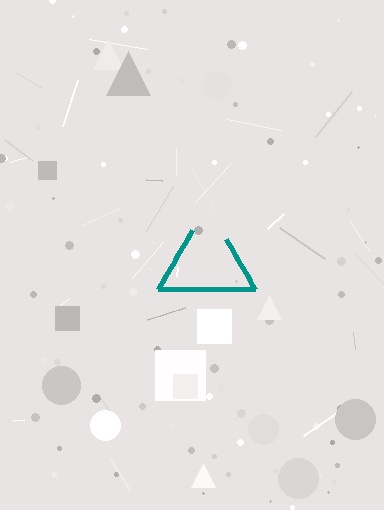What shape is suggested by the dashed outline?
The dashed outline suggests a triangle.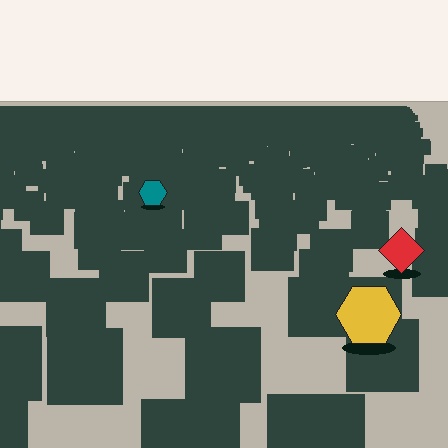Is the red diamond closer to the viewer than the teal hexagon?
Yes. The red diamond is closer — you can tell from the texture gradient: the ground texture is coarser near it.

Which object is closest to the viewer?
The yellow hexagon is closest. The texture marks near it are larger and more spread out.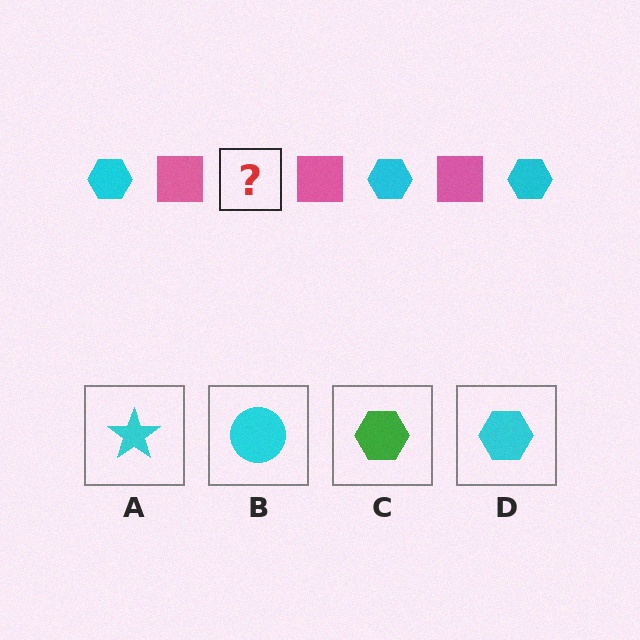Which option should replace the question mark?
Option D.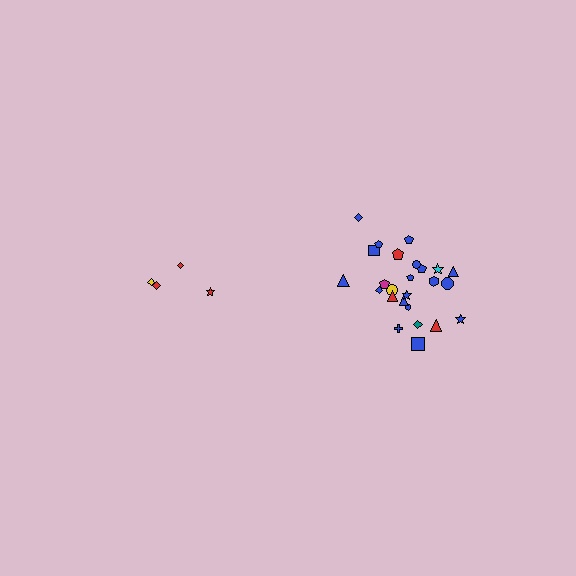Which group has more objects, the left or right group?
The right group.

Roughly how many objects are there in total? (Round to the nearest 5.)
Roughly 30 objects in total.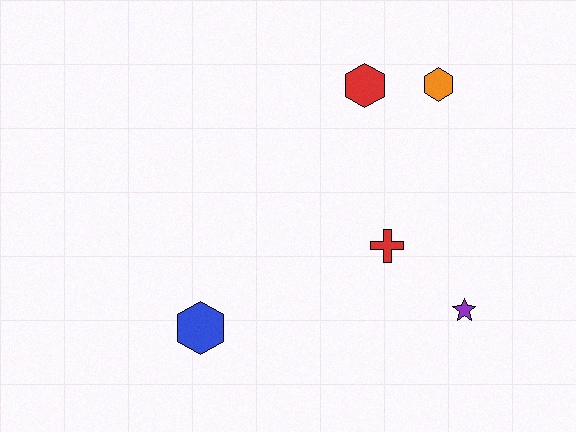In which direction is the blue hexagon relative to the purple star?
The blue hexagon is to the left of the purple star.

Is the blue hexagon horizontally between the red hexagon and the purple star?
No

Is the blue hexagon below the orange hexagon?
Yes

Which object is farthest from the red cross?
The blue hexagon is farthest from the red cross.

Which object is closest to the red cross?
The purple star is closest to the red cross.